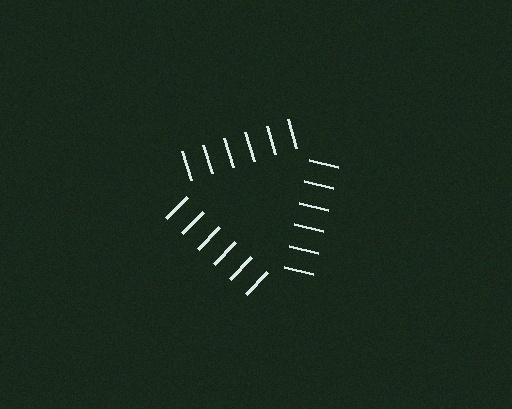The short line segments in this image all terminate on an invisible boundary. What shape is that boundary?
An illusory triangle — the line segments terminate on its edges but no continuous stroke is drawn.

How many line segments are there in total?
18 — 6 along each of the 3 edges.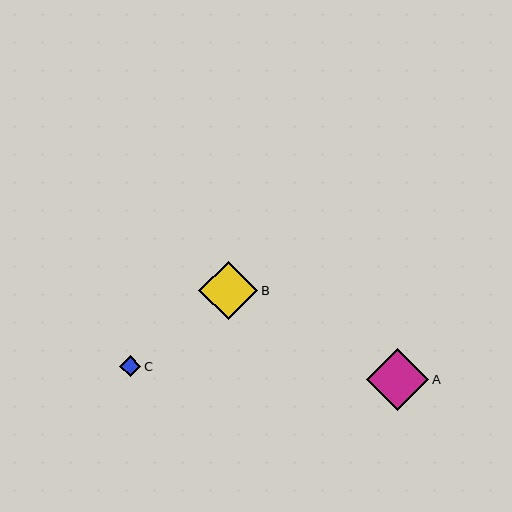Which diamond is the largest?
Diamond A is the largest with a size of approximately 62 pixels.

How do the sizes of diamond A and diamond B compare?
Diamond A and diamond B are approximately the same size.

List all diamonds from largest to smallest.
From largest to smallest: A, B, C.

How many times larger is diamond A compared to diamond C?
Diamond A is approximately 3.0 times the size of diamond C.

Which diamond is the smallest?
Diamond C is the smallest with a size of approximately 21 pixels.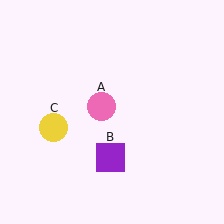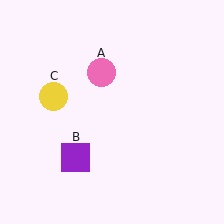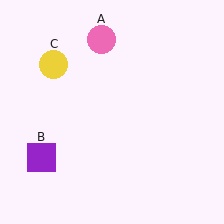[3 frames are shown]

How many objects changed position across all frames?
3 objects changed position: pink circle (object A), purple square (object B), yellow circle (object C).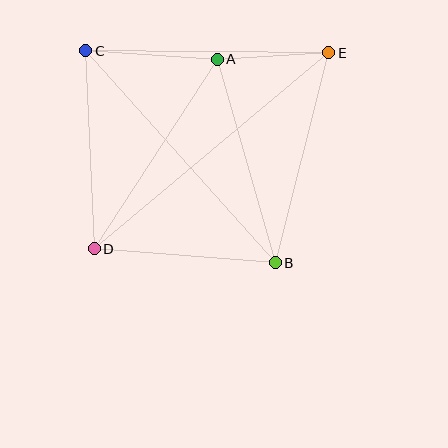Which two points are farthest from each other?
Points D and E are farthest from each other.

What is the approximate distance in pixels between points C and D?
The distance between C and D is approximately 199 pixels.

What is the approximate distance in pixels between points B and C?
The distance between B and C is approximately 285 pixels.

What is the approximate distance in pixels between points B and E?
The distance between B and E is approximately 217 pixels.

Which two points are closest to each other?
Points A and E are closest to each other.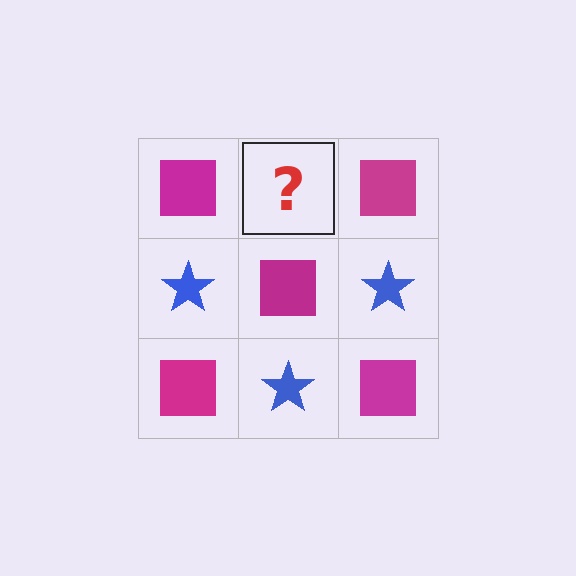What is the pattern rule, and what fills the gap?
The rule is that it alternates magenta square and blue star in a checkerboard pattern. The gap should be filled with a blue star.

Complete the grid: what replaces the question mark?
The question mark should be replaced with a blue star.